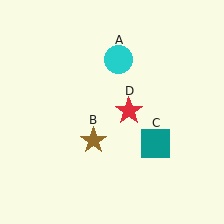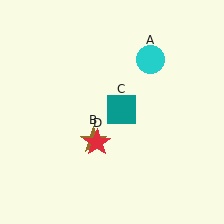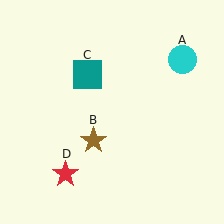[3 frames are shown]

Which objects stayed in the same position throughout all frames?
Brown star (object B) remained stationary.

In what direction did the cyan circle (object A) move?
The cyan circle (object A) moved right.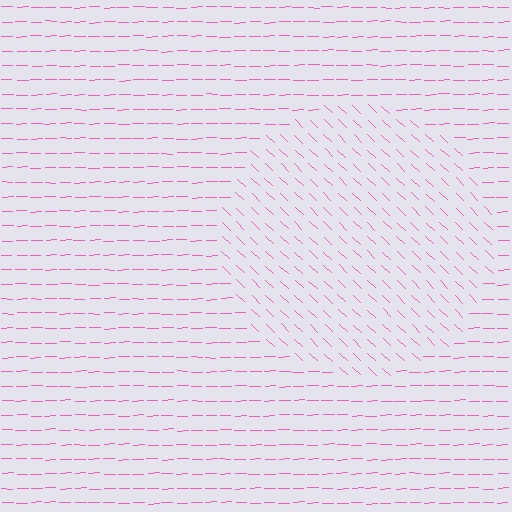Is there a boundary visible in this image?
Yes, there is a texture boundary formed by a change in line orientation.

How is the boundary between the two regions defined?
The boundary is defined purely by a change in line orientation (approximately 45 degrees difference). All lines are the same color and thickness.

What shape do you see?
I see a circle.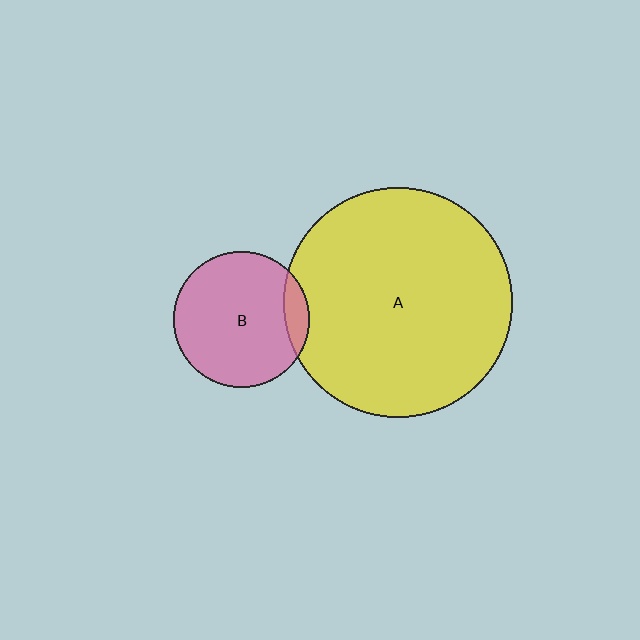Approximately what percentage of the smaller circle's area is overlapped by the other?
Approximately 10%.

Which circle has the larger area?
Circle A (yellow).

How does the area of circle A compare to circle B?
Approximately 2.9 times.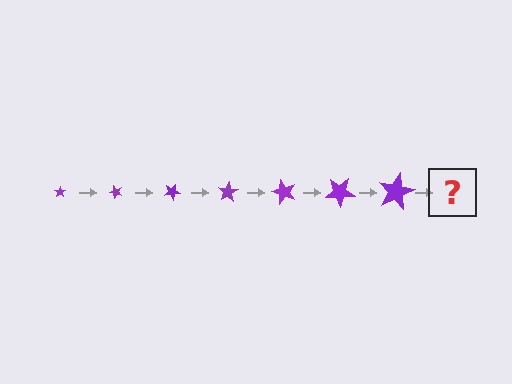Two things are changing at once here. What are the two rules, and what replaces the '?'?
The two rules are that the star grows larger each step and it rotates 50 degrees each step. The '?' should be a star, larger than the previous one and rotated 350 degrees from the start.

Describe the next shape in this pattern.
It should be a star, larger than the previous one and rotated 350 degrees from the start.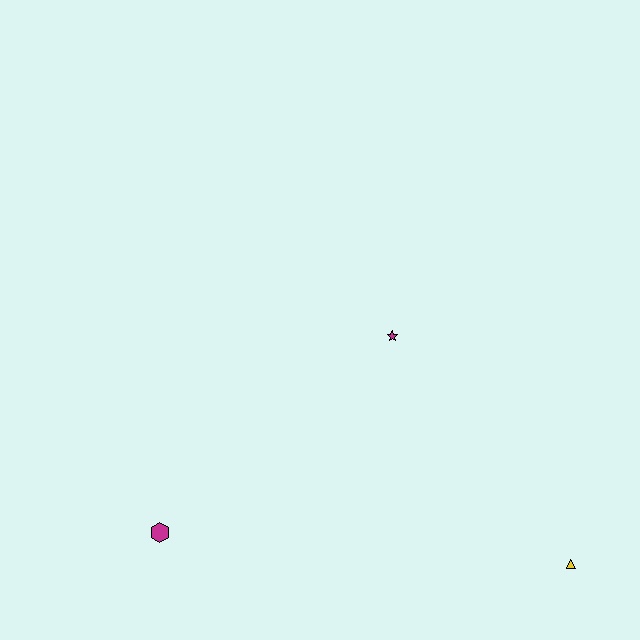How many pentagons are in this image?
There are no pentagons.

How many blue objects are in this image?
There are no blue objects.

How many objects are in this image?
There are 3 objects.